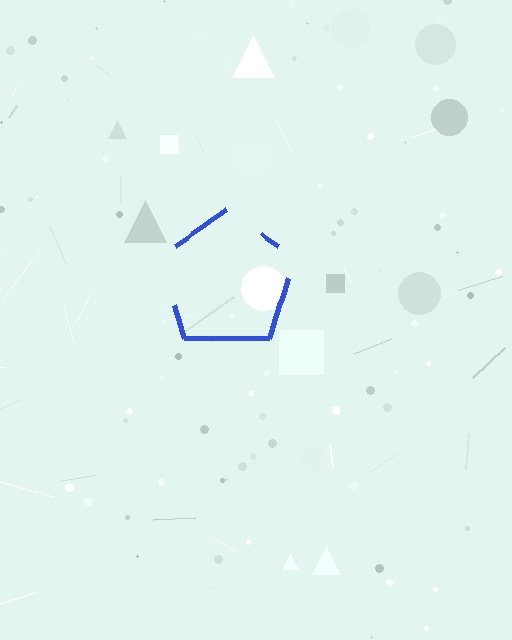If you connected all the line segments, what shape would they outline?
They would outline a pentagon.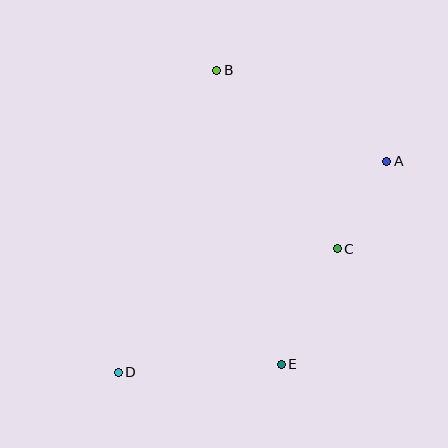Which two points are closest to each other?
Points A and C are closest to each other.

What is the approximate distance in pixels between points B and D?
The distance between B and D is approximately 318 pixels.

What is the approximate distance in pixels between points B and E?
The distance between B and E is approximately 301 pixels.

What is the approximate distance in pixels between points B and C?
The distance between B and C is approximately 215 pixels.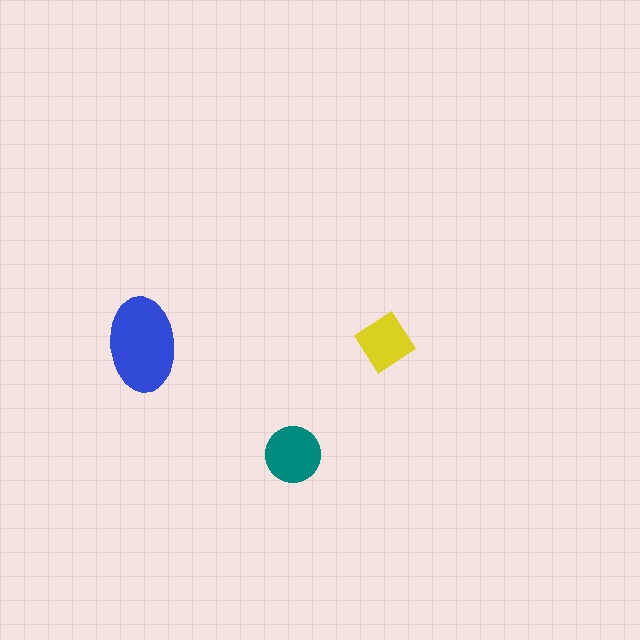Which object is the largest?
The blue ellipse.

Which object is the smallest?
The yellow diamond.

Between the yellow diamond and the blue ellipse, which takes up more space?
The blue ellipse.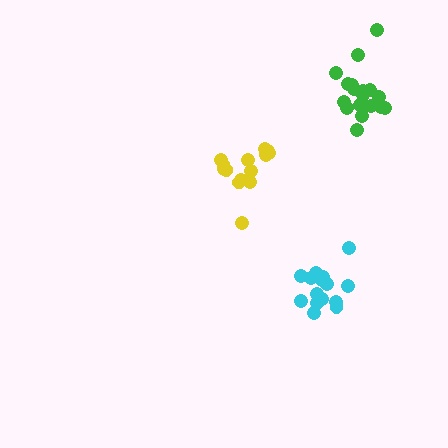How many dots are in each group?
Group 1: 15 dots, Group 2: 14 dots, Group 3: 19 dots (48 total).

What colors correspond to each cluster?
The clusters are colored: cyan, yellow, green.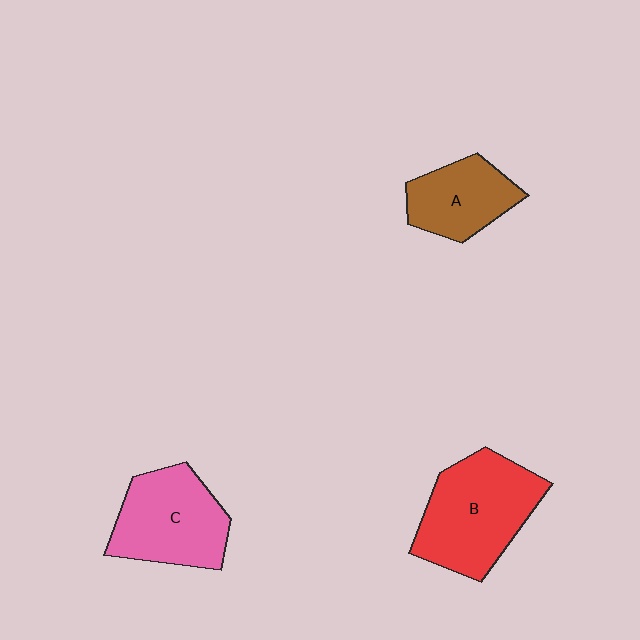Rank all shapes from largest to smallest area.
From largest to smallest: B (red), C (pink), A (brown).